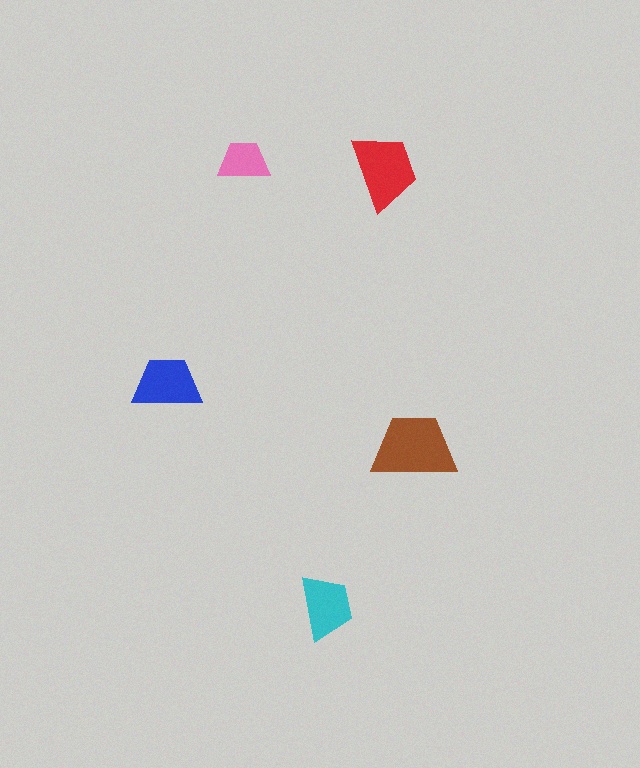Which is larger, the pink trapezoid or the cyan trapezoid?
The cyan one.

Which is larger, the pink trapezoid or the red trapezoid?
The red one.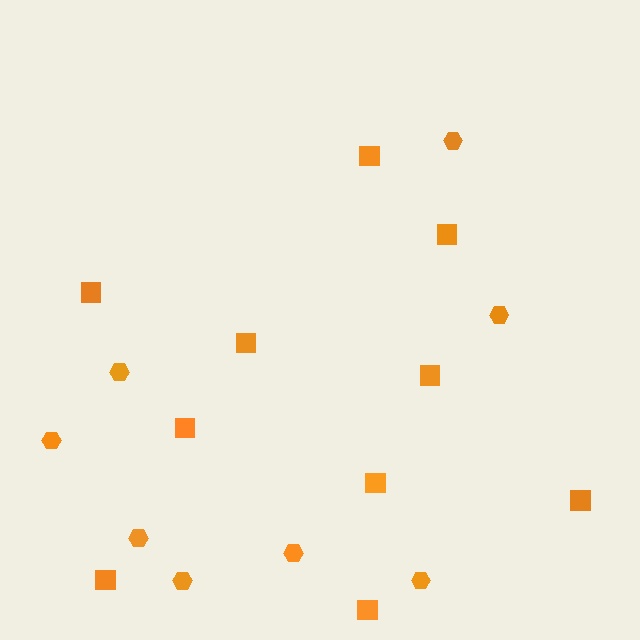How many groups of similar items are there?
There are 2 groups: one group of squares (10) and one group of hexagons (8).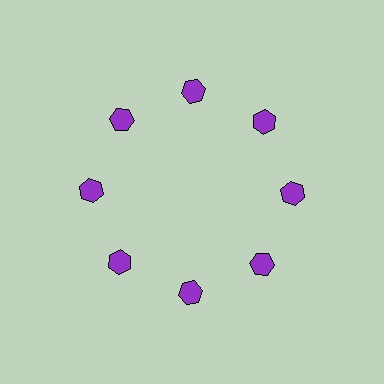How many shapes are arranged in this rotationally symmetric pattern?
There are 8 shapes, arranged in 8 groups of 1.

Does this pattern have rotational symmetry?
Yes, this pattern has 8-fold rotational symmetry. It looks the same after rotating 45 degrees around the center.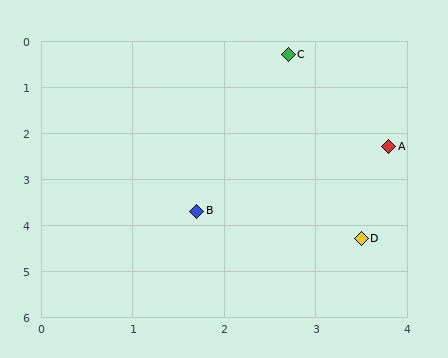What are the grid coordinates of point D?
Point D is at approximately (3.5, 4.3).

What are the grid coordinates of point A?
Point A is at approximately (3.8, 2.3).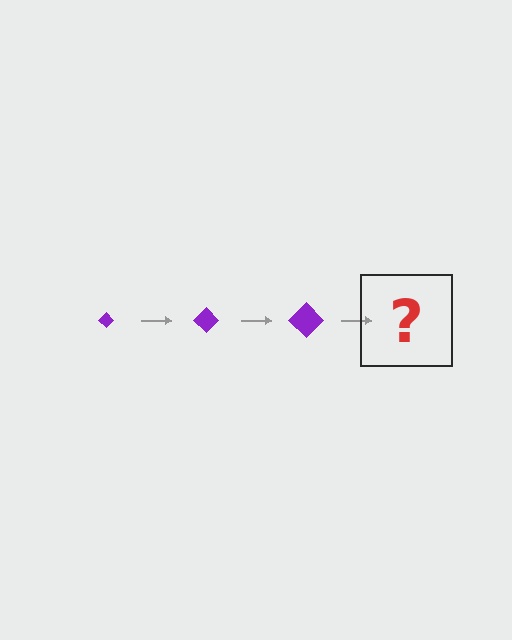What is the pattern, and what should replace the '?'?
The pattern is that the diamond gets progressively larger each step. The '?' should be a purple diamond, larger than the previous one.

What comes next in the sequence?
The next element should be a purple diamond, larger than the previous one.